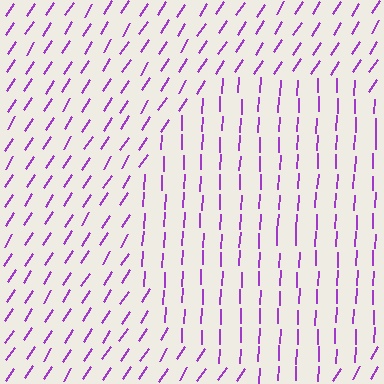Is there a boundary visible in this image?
Yes, there is a texture boundary formed by a change in line orientation.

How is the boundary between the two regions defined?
The boundary is defined purely by a change in line orientation (approximately 30 degrees difference). All lines are the same color and thickness.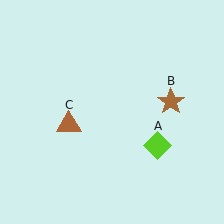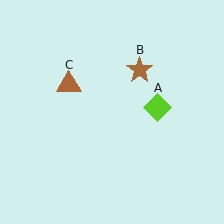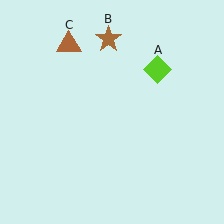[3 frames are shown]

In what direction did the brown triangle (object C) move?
The brown triangle (object C) moved up.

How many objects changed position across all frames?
3 objects changed position: lime diamond (object A), brown star (object B), brown triangle (object C).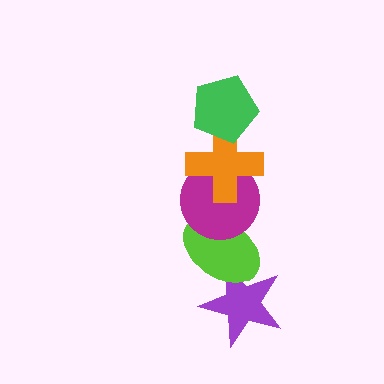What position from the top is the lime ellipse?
The lime ellipse is 4th from the top.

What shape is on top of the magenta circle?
The orange cross is on top of the magenta circle.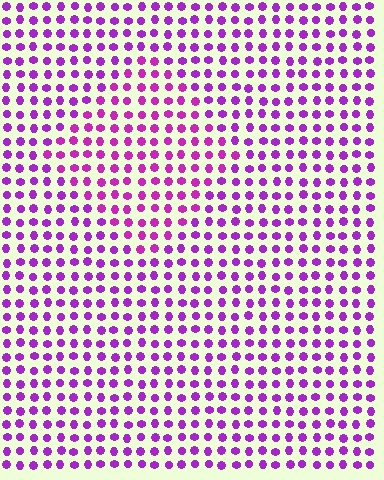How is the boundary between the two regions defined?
The boundary is defined purely by a slight shift in hue (about 19 degrees). Spacing, size, and orientation are identical on both sides.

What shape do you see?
I see a diamond.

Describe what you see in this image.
The image is filled with small purple elements in a uniform arrangement. A diamond-shaped region is visible where the elements are tinted to a slightly different hue, forming a subtle color boundary.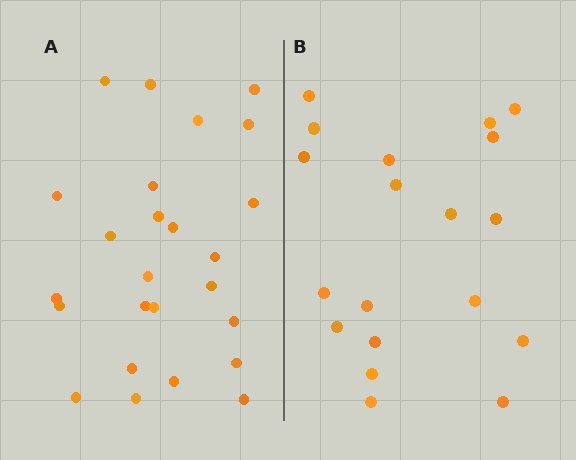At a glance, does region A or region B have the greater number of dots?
Region A (the left region) has more dots.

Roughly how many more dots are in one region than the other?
Region A has about 6 more dots than region B.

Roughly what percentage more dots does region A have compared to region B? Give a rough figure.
About 30% more.